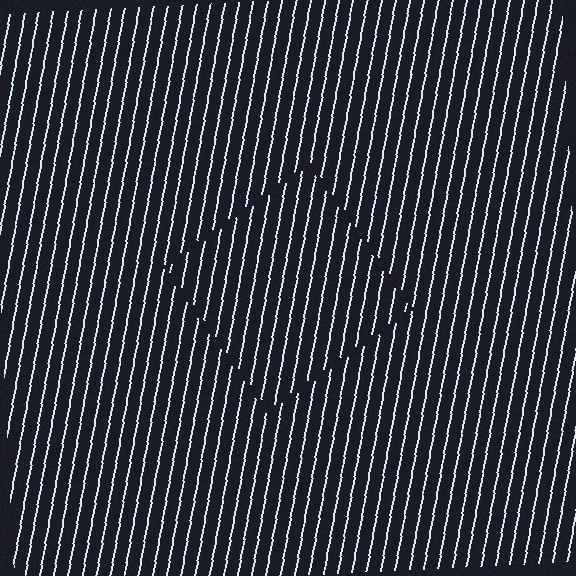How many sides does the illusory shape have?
4 sides — the line-ends trace a square.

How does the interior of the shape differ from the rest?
The interior of the shape contains the same grating, shifted by half a period — the contour is defined by the phase discontinuity where line-ends from the inner and outer gratings abut.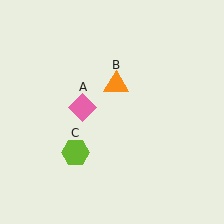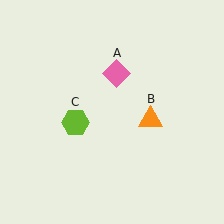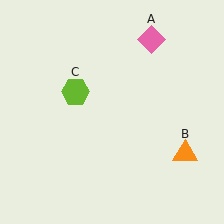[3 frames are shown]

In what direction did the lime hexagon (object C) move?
The lime hexagon (object C) moved up.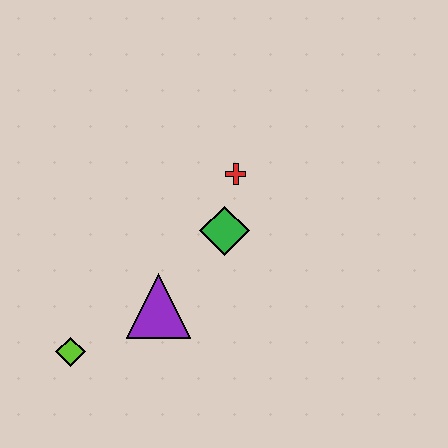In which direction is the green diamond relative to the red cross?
The green diamond is below the red cross.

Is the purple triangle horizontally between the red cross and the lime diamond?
Yes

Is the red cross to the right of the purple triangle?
Yes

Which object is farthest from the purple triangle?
The red cross is farthest from the purple triangle.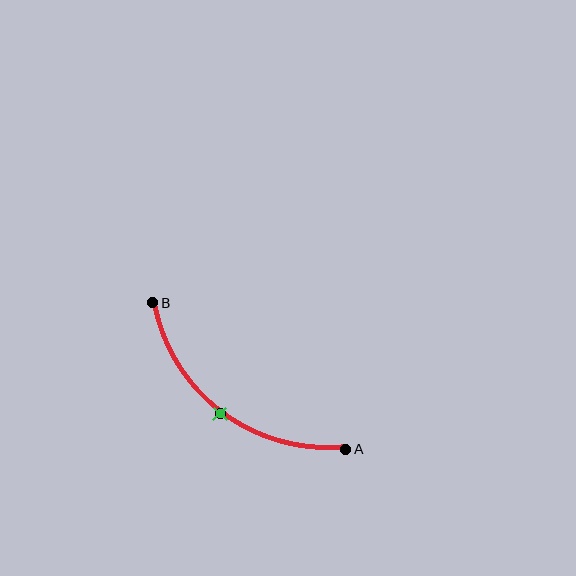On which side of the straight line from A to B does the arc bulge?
The arc bulges below and to the left of the straight line connecting A and B.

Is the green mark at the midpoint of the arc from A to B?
Yes. The green mark lies on the arc at equal arc-length from both A and B — it is the arc midpoint.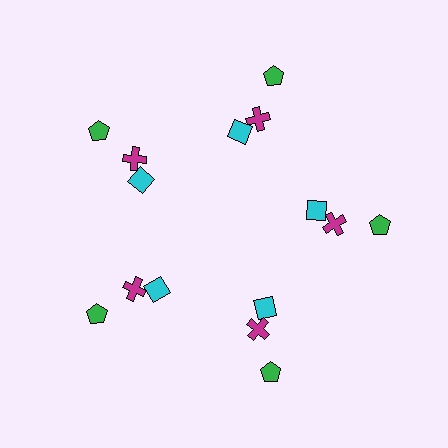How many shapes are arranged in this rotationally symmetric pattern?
There are 15 shapes, arranged in 5 groups of 3.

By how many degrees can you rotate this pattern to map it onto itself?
The pattern maps onto itself every 72 degrees of rotation.